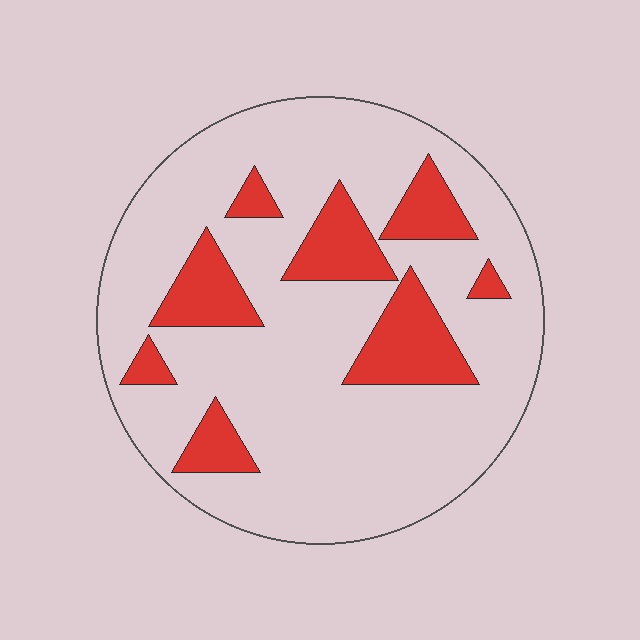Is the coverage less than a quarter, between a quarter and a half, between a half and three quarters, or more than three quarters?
Less than a quarter.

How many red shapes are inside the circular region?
8.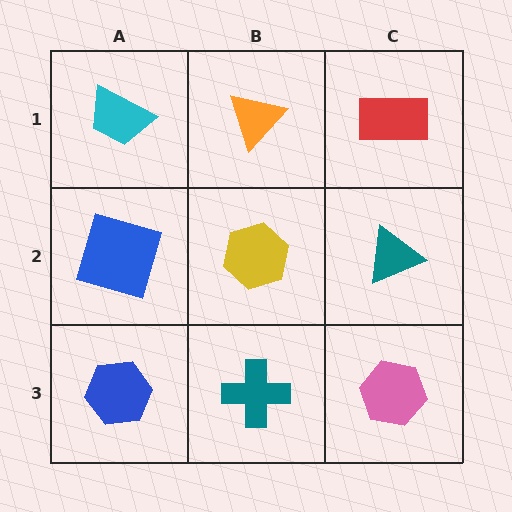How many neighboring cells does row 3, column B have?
3.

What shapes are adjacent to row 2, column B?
An orange triangle (row 1, column B), a teal cross (row 3, column B), a blue square (row 2, column A), a teal triangle (row 2, column C).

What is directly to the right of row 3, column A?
A teal cross.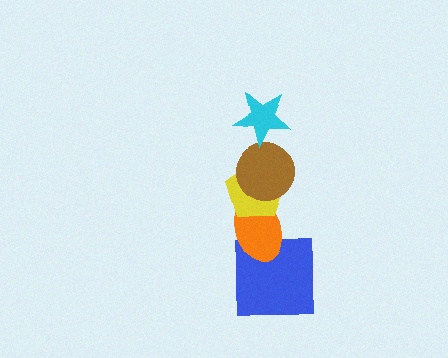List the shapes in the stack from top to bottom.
From top to bottom: the cyan star, the brown circle, the yellow pentagon, the orange ellipse, the blue square.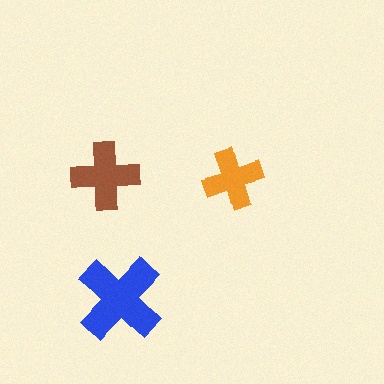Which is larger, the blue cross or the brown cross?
The blue one.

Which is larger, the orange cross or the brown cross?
The brown one.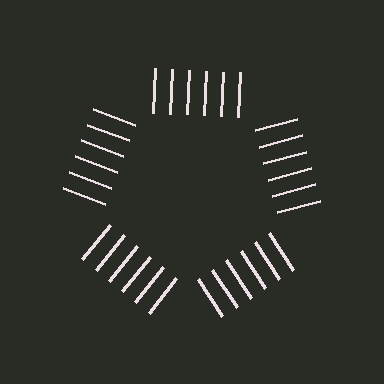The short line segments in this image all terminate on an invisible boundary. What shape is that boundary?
An illusory pentagon — the line segments terminate on its edges but no continuous stroke is drawn.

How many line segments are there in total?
30 — 6 along each of the 5 edges.